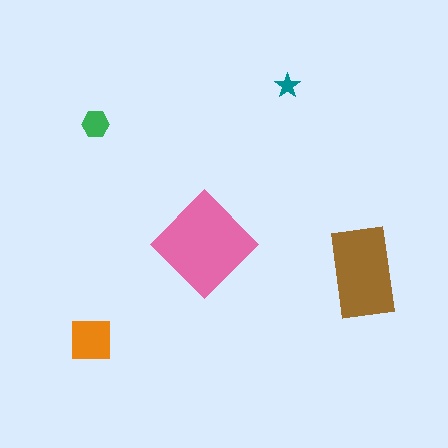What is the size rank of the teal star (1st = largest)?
5th.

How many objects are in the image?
There are 5 objects in the image.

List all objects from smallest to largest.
The teal star, the green hexagon, the orange square, the brown rectangle, the pink diamond.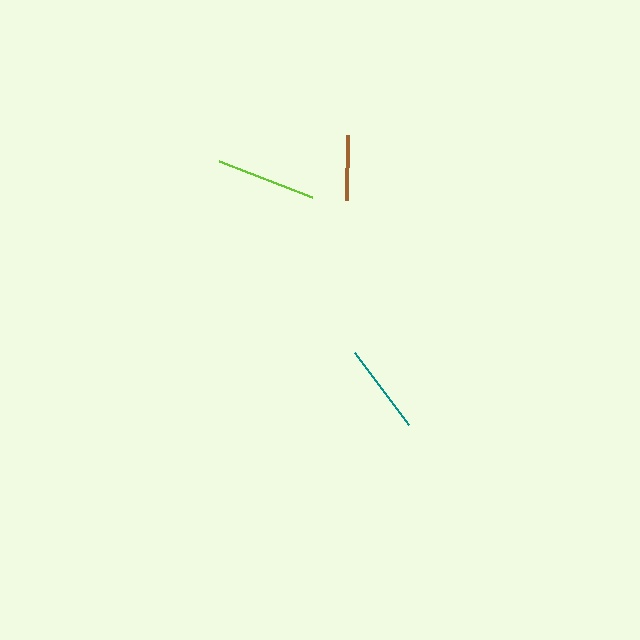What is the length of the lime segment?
The lime segment is approximately 99 pixels long.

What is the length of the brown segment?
The brown segment is approximately 65 pixels long.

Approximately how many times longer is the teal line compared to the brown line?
The teal line is approximately 1.4 times the length of the brown line.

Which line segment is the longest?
The lime line is the longest at approximately 99 pixels.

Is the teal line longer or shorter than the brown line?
The teal line is longer than the brown line.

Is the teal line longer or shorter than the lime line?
The lime line is longer than the teal line.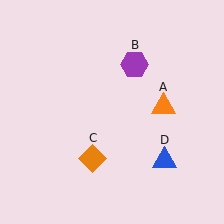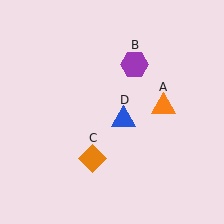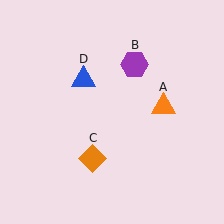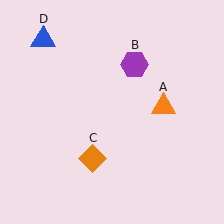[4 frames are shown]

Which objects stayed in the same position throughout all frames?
Orange triangle (object A) and purple hexagon (object B) and orange diamond (object C) remained stationary.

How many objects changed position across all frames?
1 object changed position: blue triangle (object D).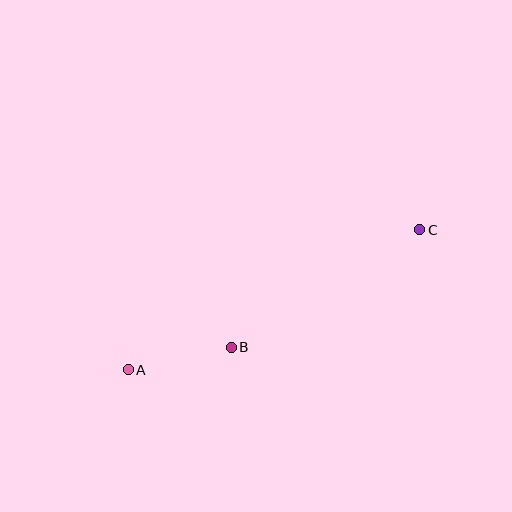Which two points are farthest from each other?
Points A and C are farthest from each other.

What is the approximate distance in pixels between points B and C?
The distance between B and C is approximately 223 pixels.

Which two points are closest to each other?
Points A and B are closest to each other.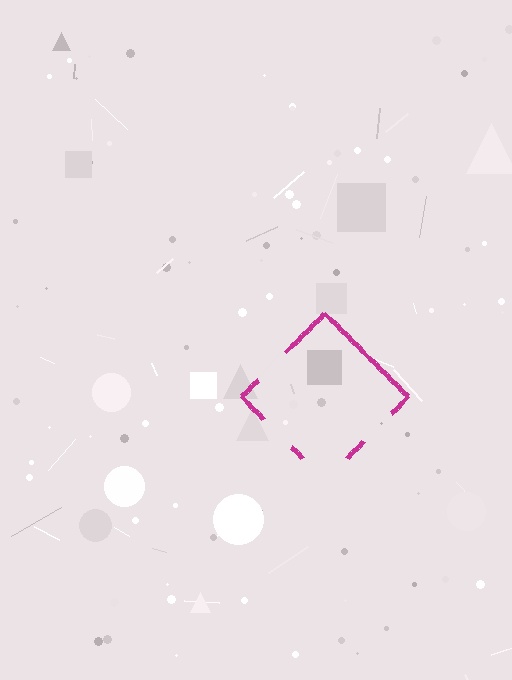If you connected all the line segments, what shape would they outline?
They would outline a diamond.